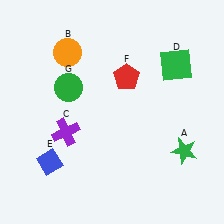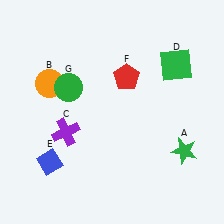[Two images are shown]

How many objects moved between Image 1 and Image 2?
1 object moved between the two images.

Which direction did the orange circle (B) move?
The orange circle (B) moved down.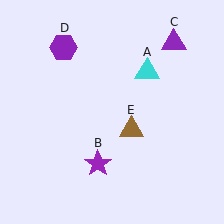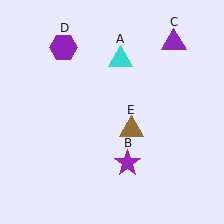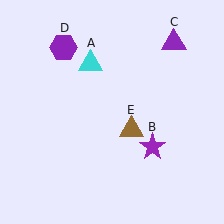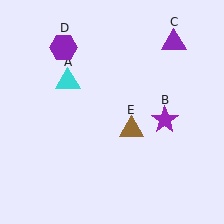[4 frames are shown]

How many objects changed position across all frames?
2 objects changed position: cyan triangle (object A), purple star (object B).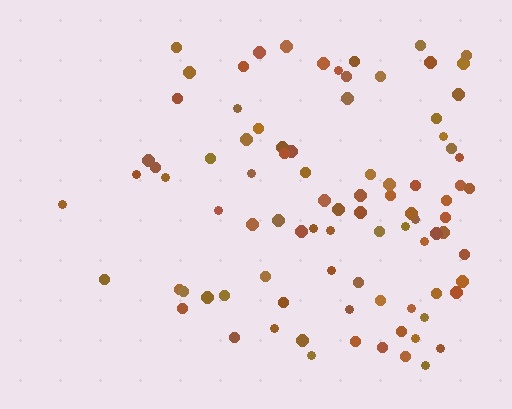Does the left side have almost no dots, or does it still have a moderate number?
Still a moderate number, just noticeably fewer than the right.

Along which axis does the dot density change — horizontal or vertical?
Horizontal.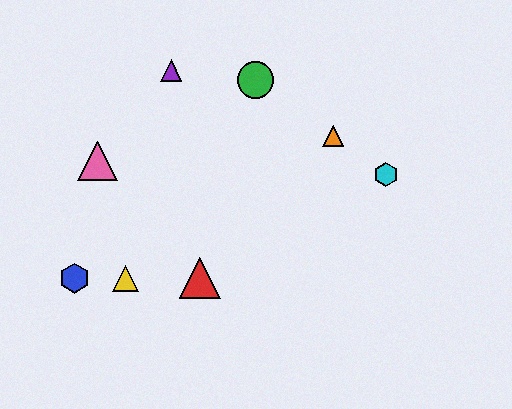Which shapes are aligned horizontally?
The red triangle, the blue hexagon, the yellow triangle are aligned horizontally.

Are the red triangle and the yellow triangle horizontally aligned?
Yes, both are at y≈278.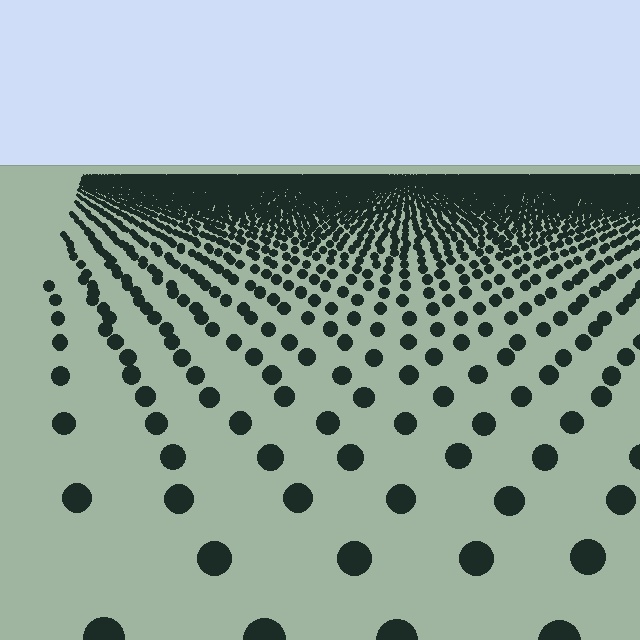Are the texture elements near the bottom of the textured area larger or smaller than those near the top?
Larger. Near the bottom, elements are closer to the viewer and appear at a bigger on-screen size.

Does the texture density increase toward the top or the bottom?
Density increases toward the top.